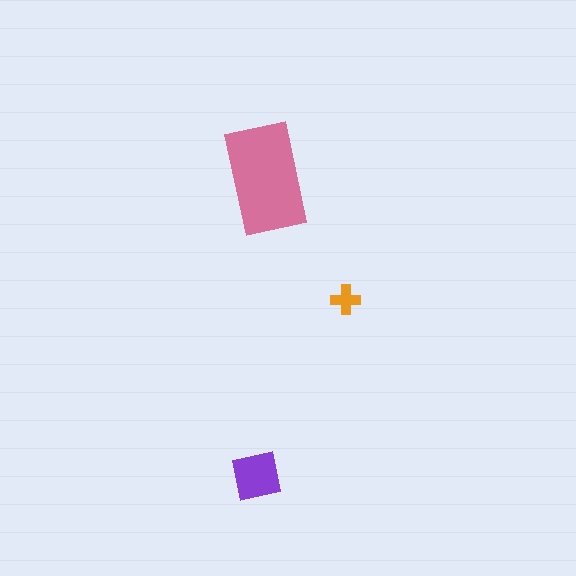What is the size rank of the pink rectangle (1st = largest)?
1st.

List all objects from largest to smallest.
The pink rectangle, the purple square, the orange cross.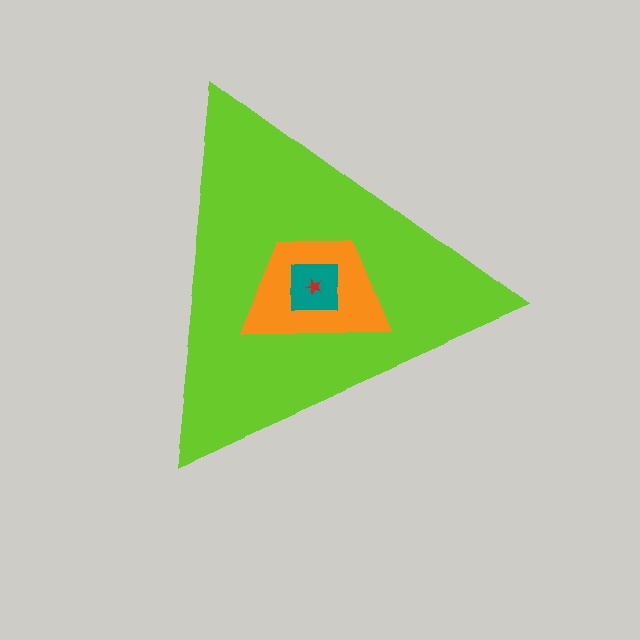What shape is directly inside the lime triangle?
The orange trapezoid.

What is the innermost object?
The red star.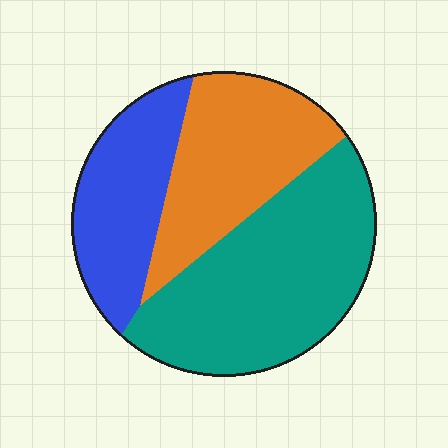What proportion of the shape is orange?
Orange covers around 30% of the shape.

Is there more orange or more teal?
Teal.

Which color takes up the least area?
Blue, at roughly 25%.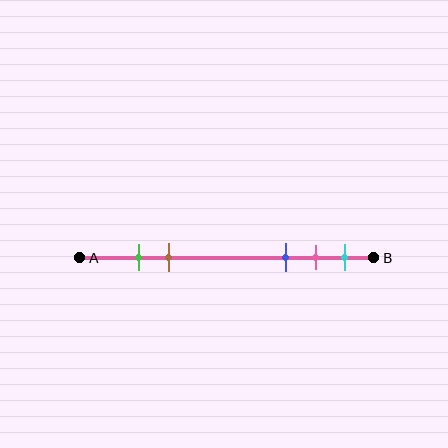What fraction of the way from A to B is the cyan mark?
The cyan mark is approximately 90% (0.9) of the way from A to B.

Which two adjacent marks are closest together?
The green and brown marks are the closest adjacent pair.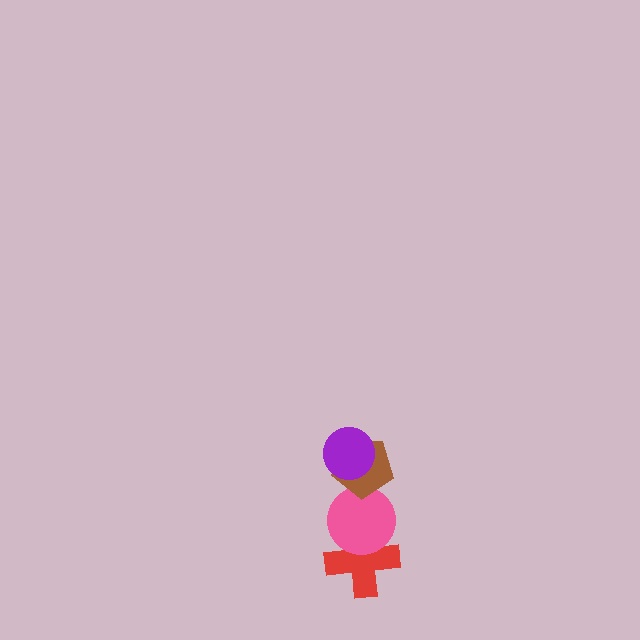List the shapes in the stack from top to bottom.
From top to bottom: the purple circle, the brown pentagon, the pink circle, the red cross.